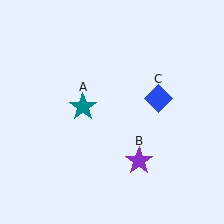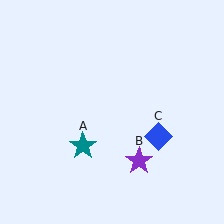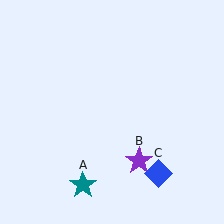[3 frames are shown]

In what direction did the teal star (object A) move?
The teal star (object A) moved down.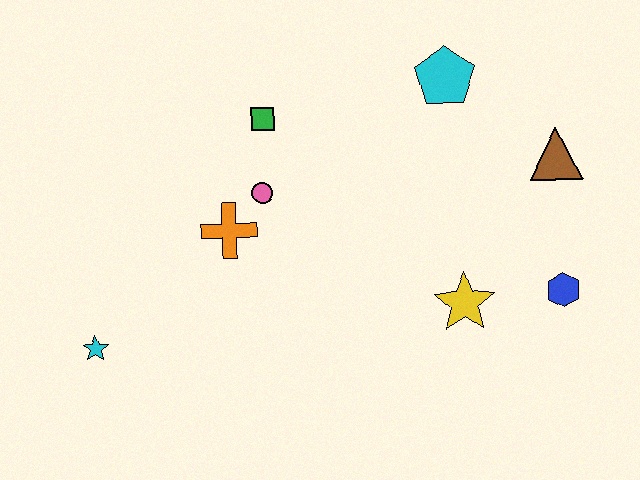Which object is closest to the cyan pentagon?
The brown triangle is closest to the cyan pentagon.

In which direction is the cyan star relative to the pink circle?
The cyan star is to the left of the pink circle.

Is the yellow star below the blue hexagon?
Yes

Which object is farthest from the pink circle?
The blue hexagon is farthest from the pink circle.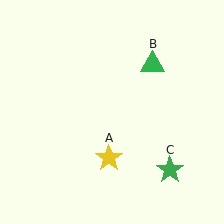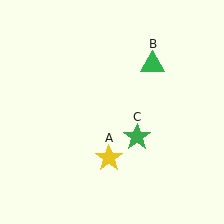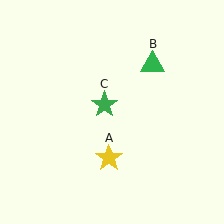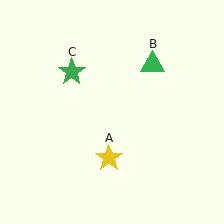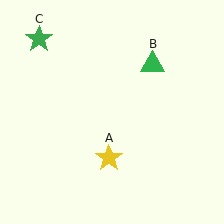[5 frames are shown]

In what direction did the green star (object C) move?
The green star (object C) moved up and to the left.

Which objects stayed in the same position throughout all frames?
Yellow star (object A) and green triangle (object B) remained stationary.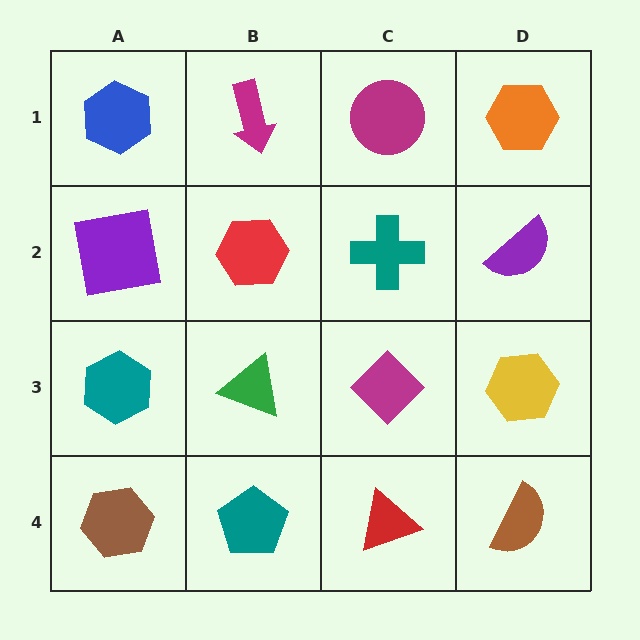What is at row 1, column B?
A magenta arrow.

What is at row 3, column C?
A magenta diamond.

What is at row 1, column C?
A magenta circle.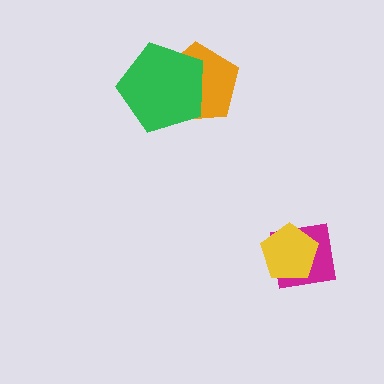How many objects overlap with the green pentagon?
1 object overlaps with the green pentagon.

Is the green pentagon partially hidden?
No, no other shape covers it.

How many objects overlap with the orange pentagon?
1 object overlaps with the orange pentagon.